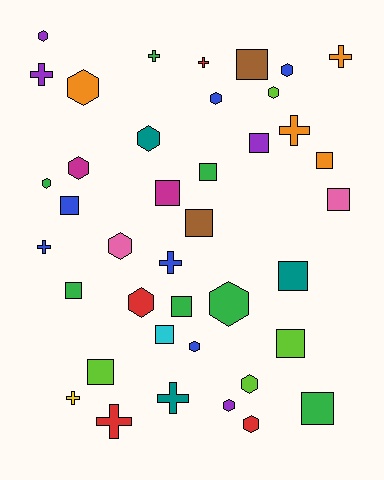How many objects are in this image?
There are 40 objects.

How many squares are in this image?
There are 15 squares.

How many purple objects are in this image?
There are 4 purple objects.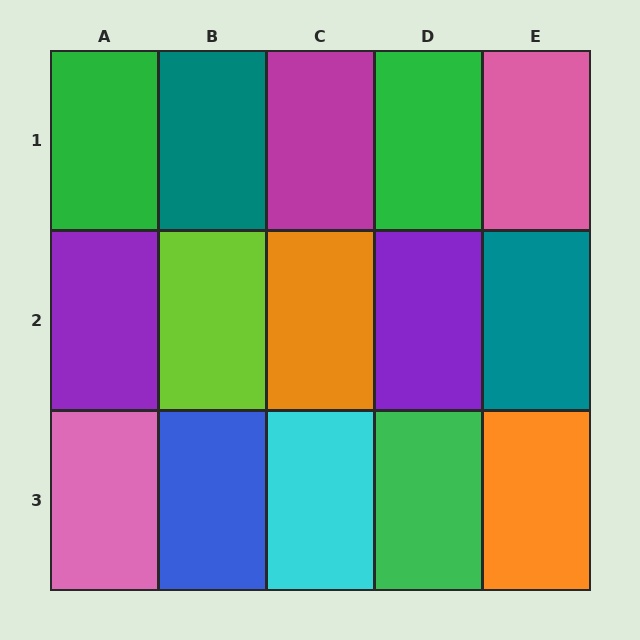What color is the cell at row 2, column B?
Lime.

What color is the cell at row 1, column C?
Magenta.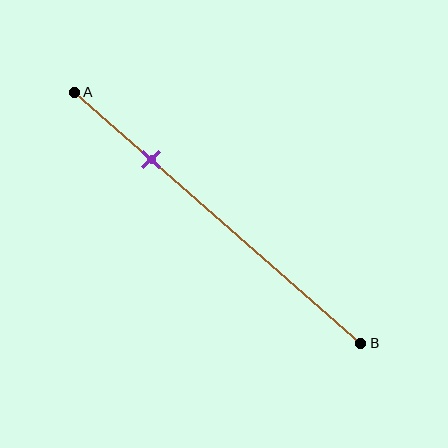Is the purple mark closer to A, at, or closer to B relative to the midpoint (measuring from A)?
The purple mark is closer to point A than the midpoint of segment AB.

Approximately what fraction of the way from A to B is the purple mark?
The purple mark is approximately 25% of the way from A to B.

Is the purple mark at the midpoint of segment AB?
No, the mark is at about 25% from A, not at the 50% midpoint.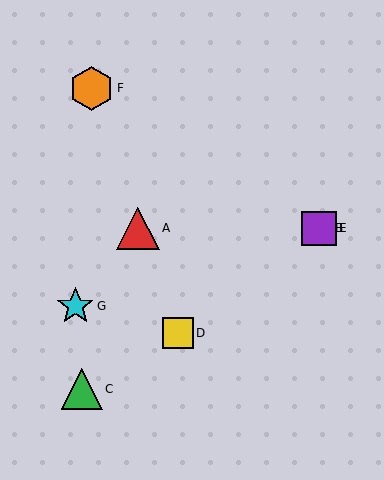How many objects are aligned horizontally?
3 objects (A, B, E) are aligned horizontally.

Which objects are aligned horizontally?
Objects A, B, E are aligned horizontally.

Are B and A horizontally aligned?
Yes, both are at y≈228.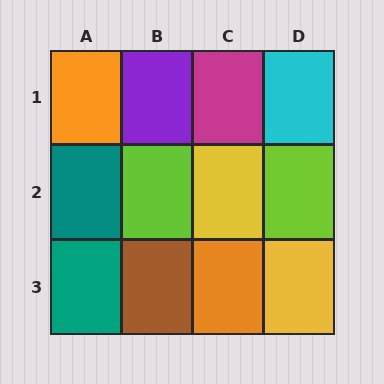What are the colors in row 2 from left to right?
Teal, lime, yellow, lime.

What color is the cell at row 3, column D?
Yellow.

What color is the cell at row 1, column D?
Cyan.